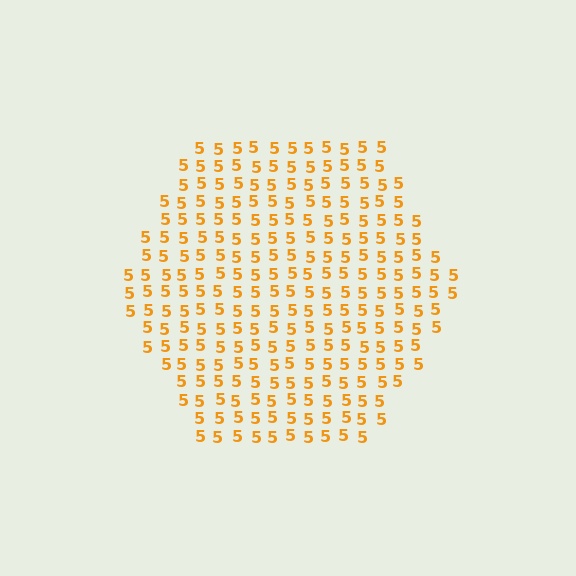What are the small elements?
The small elements are digit 5's.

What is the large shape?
The large shape is a hexagon.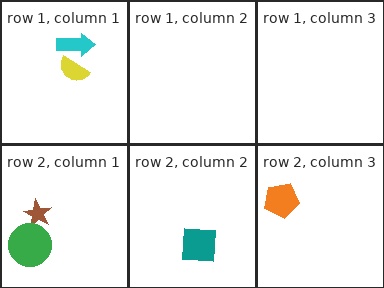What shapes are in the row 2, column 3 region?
The orange pentagon.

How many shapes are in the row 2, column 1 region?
2.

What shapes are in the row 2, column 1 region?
The brown star, the green circle.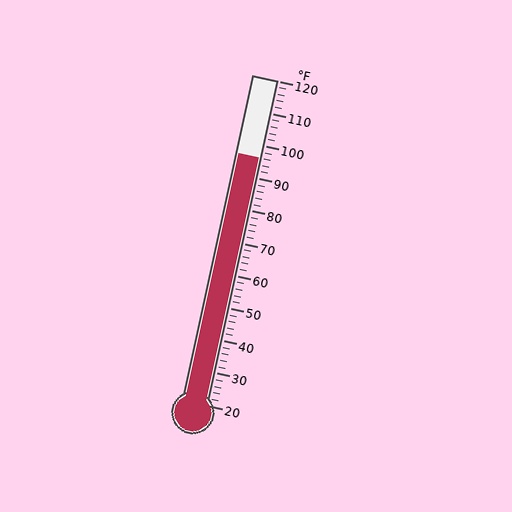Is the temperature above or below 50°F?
The temperature is above 50°F.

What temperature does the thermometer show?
The thermometer shows approximately 96°F.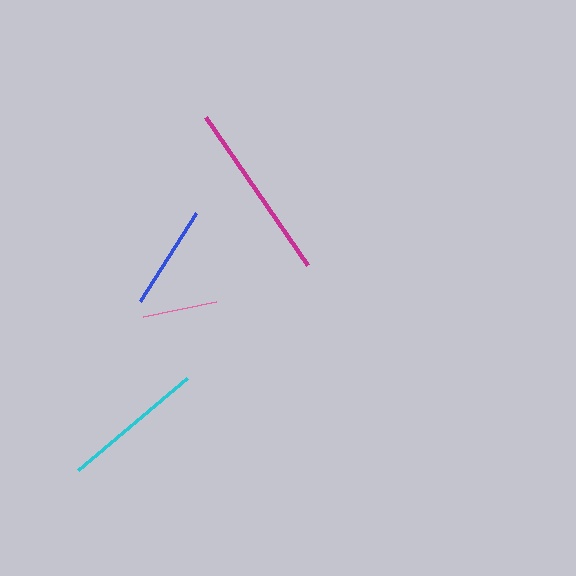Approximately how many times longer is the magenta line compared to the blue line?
The magenta line is approximately 1.7 times the length of the blue line.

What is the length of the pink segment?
The pink segment is approximately 74 pixels long.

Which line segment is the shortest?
The pink line is the shortest at approximately 74 pixels.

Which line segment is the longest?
The magenta line is the longest at approximately 180 pixels.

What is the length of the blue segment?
The blue segment is approximately 104 pixels long.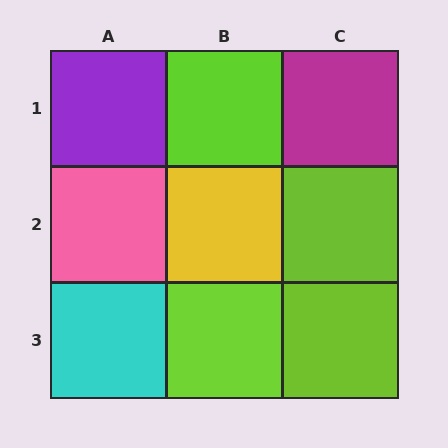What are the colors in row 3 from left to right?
Cyan, lime, lime.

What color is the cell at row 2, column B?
Yellow.